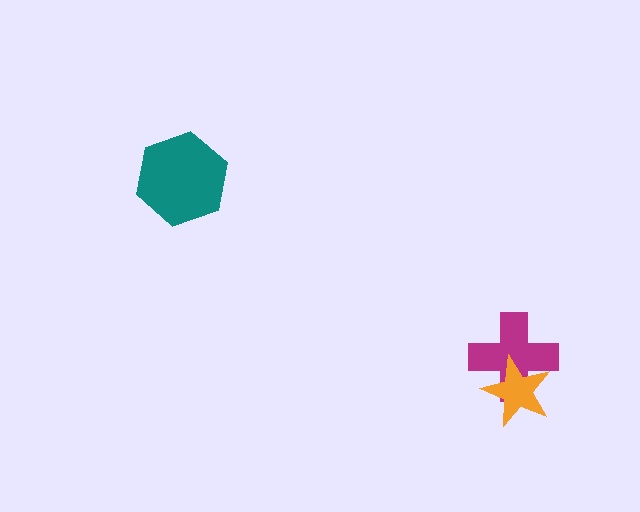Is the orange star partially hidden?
No, no other shape covers it.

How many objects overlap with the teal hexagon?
0 objects overlap with the teal hexagon.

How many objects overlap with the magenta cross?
1 object overlaps with the magenta cross.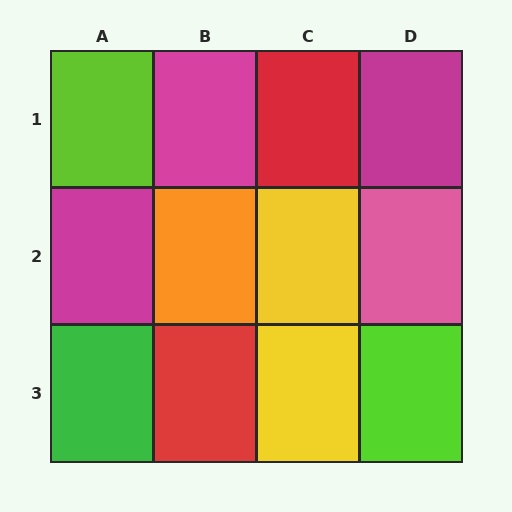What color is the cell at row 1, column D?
Magenta.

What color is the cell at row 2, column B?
Orange.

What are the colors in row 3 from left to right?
Green, red, yellow, lime.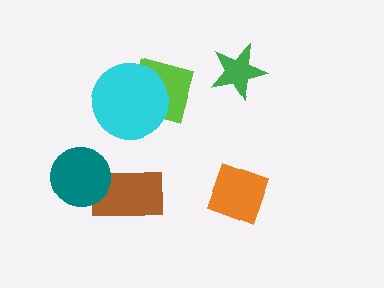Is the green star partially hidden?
No, no other shape covers it.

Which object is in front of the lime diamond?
The cyan circle is in front of the lime diamond.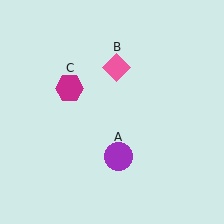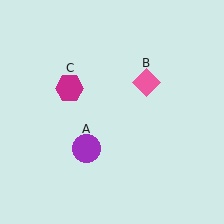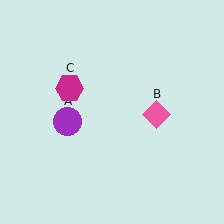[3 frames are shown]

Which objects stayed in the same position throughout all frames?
Magenta hexagon (object C) remained stationary.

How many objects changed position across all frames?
2 objects changed position: purple circle (object A), pink diamond (object B).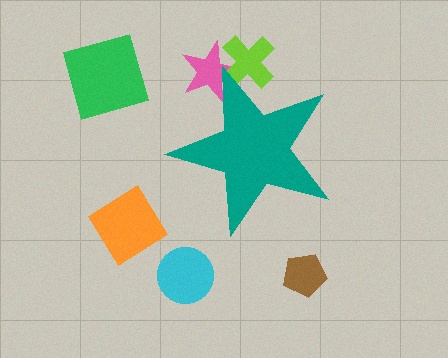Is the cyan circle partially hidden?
No, the cyan circle is fully visible.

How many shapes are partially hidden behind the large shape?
2 shapes are partially hidden.